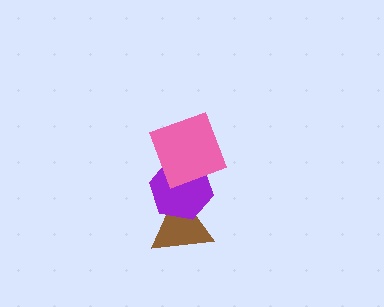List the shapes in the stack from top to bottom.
From top to bottom: the pink square, the purple hexagon, the brown triangle.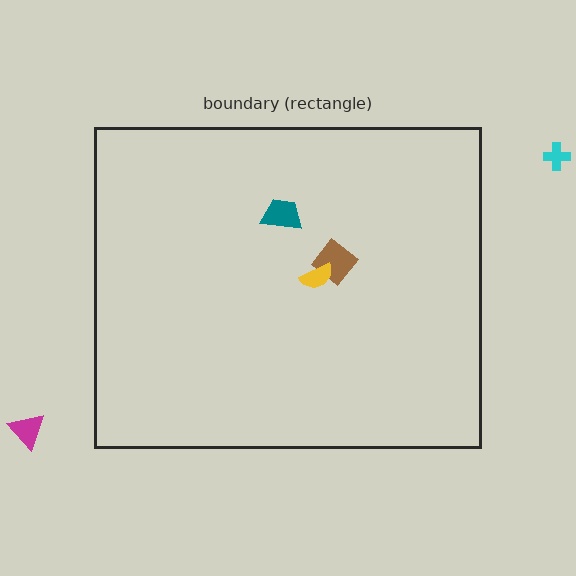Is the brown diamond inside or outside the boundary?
Inside.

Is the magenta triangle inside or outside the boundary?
Outside.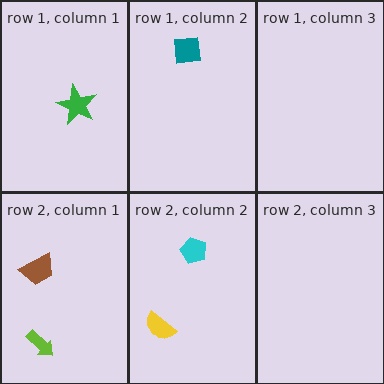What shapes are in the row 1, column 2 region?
The teal square.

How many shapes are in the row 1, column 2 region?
1.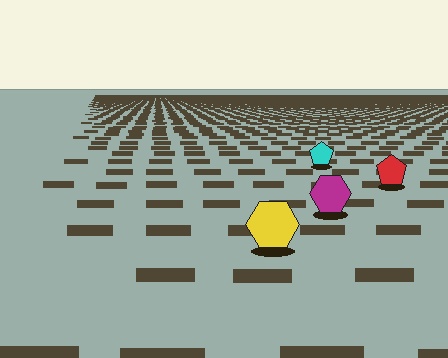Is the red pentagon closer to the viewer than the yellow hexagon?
No. The yellow hexagon is closer — you can tell from the texture gradient: the ground texture is coarser near it.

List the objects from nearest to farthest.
From nearest to farthest: the yellow hexagon, the magenta hexagon, the red pentagon, the cyan pentagon.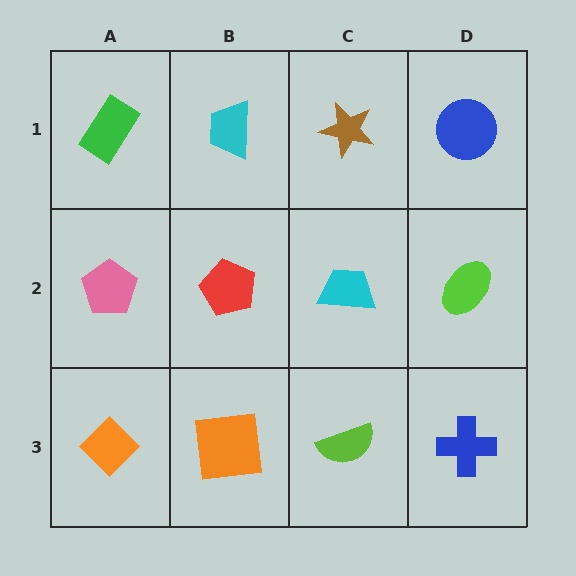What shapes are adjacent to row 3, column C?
A cyan trapezoid (row 2, column C), an orange square (row 3, column B), a blue cross (row 3, column D).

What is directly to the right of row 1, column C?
A blue circle.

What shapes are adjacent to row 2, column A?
A green rectangle (row 1, column A), an orange diamond (row 3, column A), a red pentagon (row 2, column B).